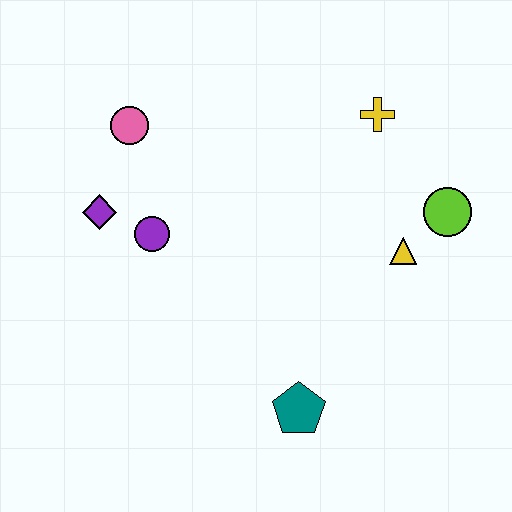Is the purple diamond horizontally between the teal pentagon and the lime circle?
No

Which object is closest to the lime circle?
The yellow triangle is closest to the lime circle.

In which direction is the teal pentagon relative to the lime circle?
The teal pentagon is below the lime circle.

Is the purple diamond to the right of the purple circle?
No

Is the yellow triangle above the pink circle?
No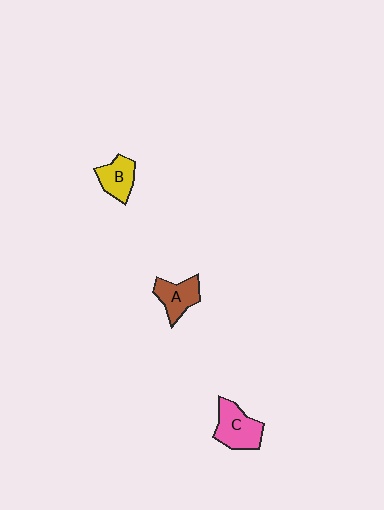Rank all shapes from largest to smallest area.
From largest to smallest: C (pink), A (brown), B (yellow).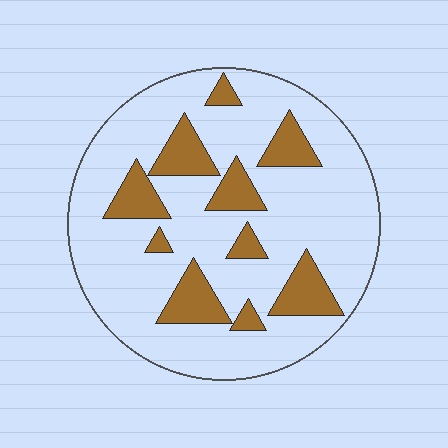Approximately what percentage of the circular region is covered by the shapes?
Approximately 20%.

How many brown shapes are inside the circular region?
10.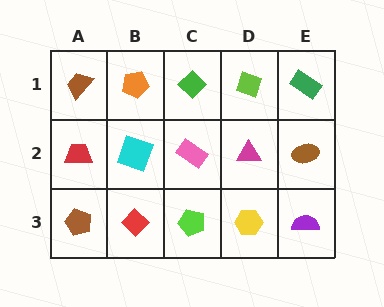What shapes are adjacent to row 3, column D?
A magenta triangle (row 2, column D), a lime pentagon (row 3, column C), a purple semicircle (row 3, column E).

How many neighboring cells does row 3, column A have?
2.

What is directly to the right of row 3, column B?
A lime pentagon.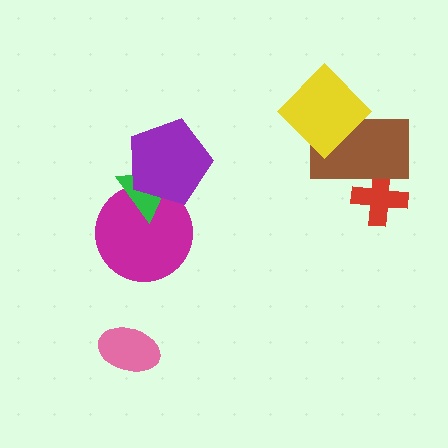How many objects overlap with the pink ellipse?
0 objects overlap with the pink ellipse.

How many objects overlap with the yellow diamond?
1 object overlaps with the yellow diamond.